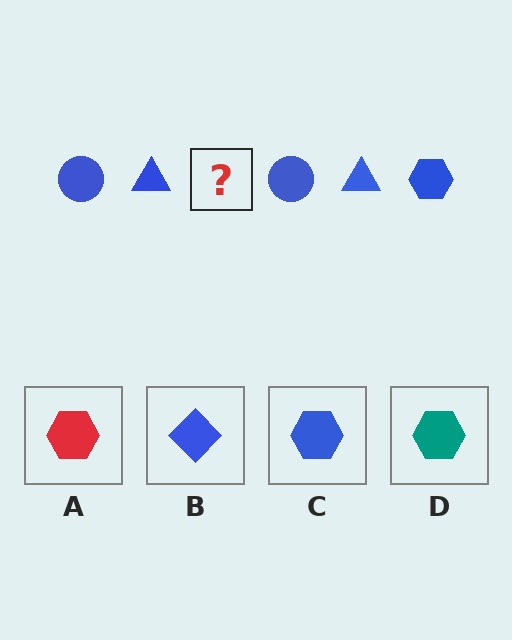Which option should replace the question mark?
Option C.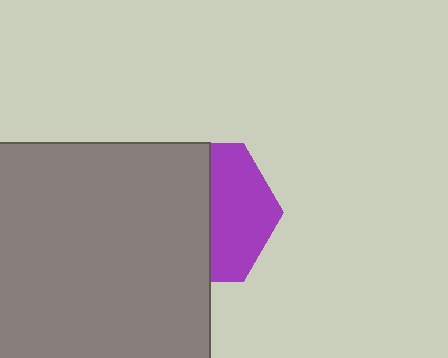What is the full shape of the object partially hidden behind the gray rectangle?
The partially hidden object is a purple hexagon.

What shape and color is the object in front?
The object in front is a gray rectangle.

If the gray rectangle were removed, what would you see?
You would see the complete purple hexagon.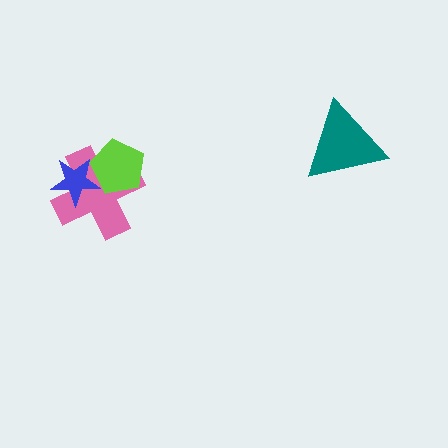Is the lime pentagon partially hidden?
No, no other shape covers it.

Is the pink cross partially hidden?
Yes, it is partially covered by another shape.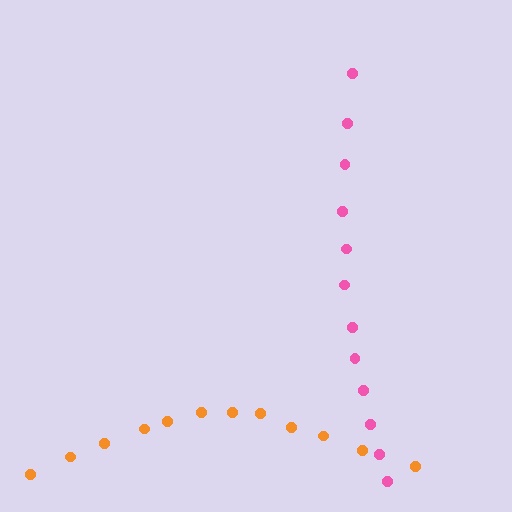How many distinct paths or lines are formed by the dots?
There are 2 distinct paths.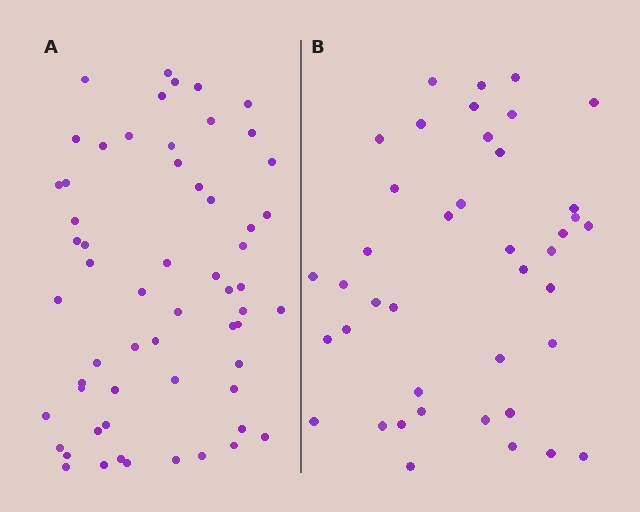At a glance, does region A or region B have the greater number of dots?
Region A (the left region) has more dots.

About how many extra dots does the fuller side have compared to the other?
Region A has approximately 20 more dots than region B.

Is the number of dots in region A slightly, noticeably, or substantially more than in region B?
Region A has noticeably more, but not dramatically so. The ratio is roughly 1.4 to 1.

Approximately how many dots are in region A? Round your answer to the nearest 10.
About 60 dots. (The exact count is 59, which rounds to 60.)